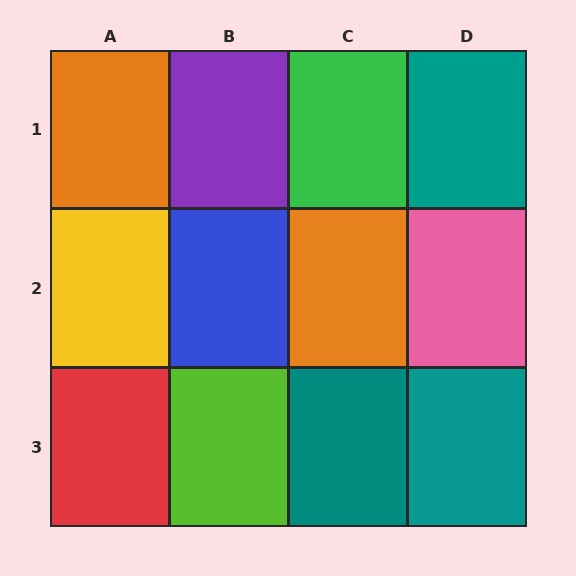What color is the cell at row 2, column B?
Blue.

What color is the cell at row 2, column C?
Orange.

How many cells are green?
1 cell is green.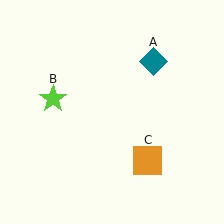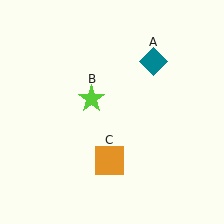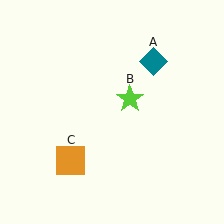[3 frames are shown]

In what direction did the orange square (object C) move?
The orange square (object C) moved left.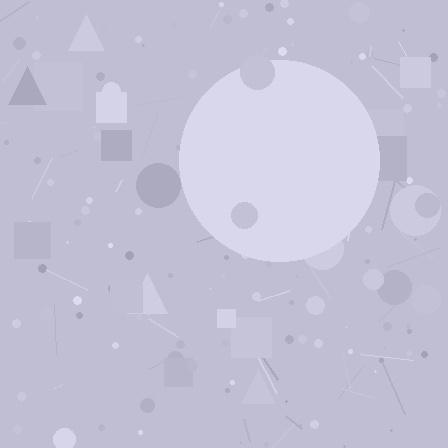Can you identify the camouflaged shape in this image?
The camouflaged shape is a circle.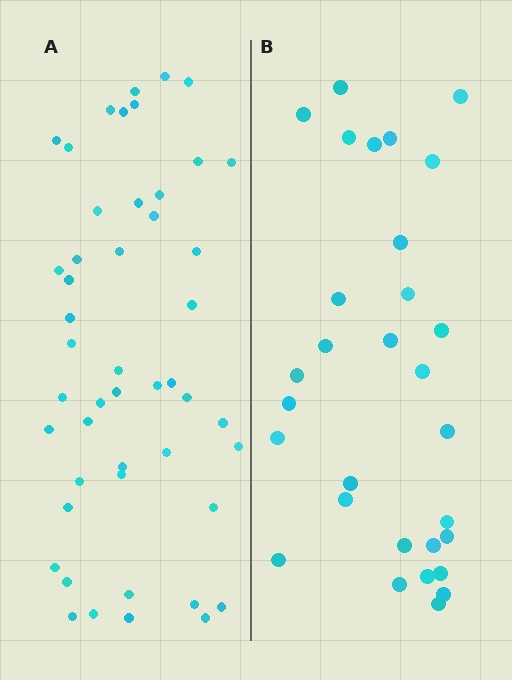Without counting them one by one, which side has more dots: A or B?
Region A (the left region) has more dots.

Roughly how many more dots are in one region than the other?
Region A has approximately 20 more dots than region B.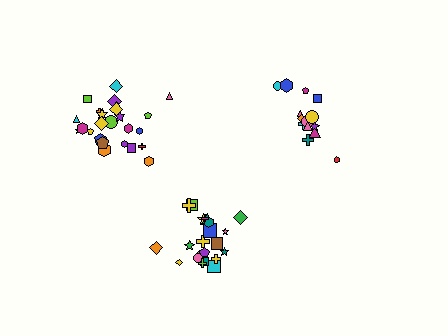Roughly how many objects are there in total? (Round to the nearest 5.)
Roughly 60 objects in total.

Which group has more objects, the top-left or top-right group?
The top-left group.